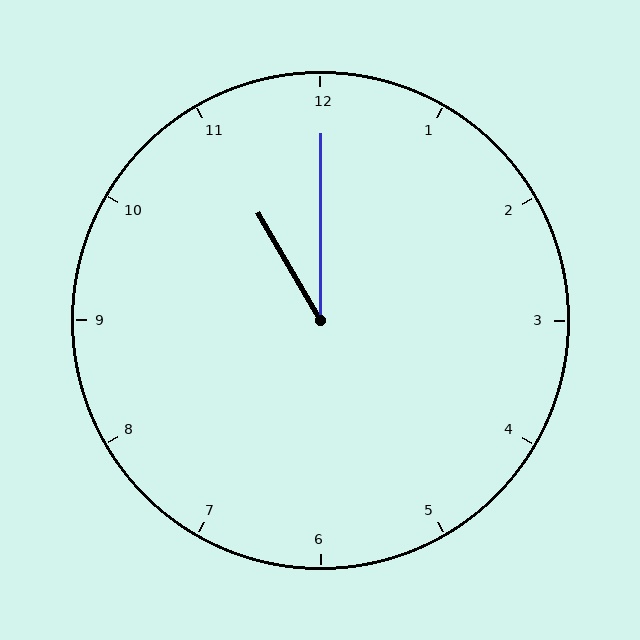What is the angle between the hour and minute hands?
Approximately 30 degrees.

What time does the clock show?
11:00.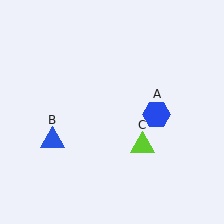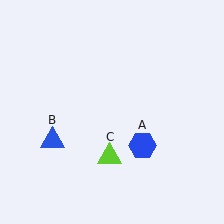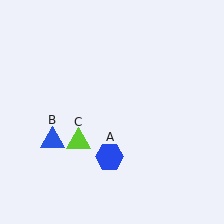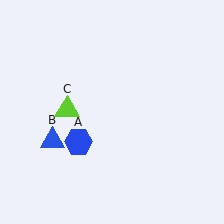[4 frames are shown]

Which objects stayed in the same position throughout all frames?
Blue triangle (object B) remained stationary.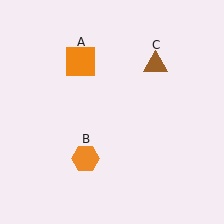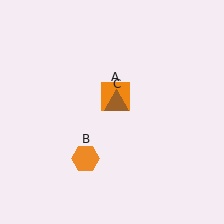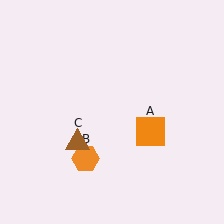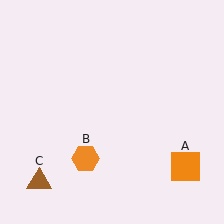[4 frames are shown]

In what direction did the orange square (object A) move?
The orange square (object A) moved down and to the right.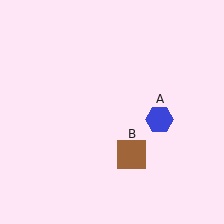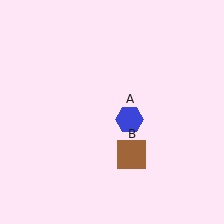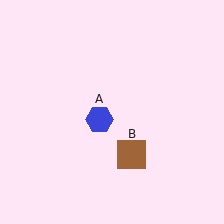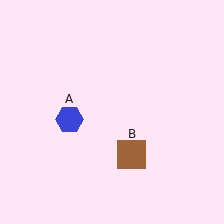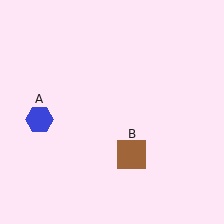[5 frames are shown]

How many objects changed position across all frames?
1 object changed position: blue hexagon (object A).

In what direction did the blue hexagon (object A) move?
The blue hexagon (object A) moved left.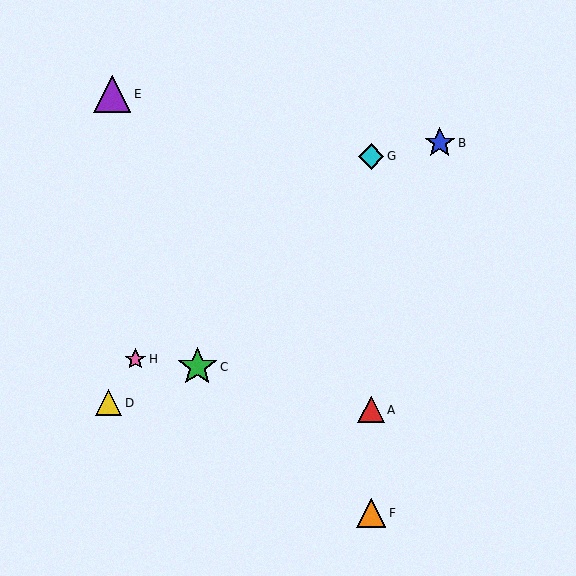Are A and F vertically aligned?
Yes, both are at x≈371.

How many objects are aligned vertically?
3 objects (A, F, G) are aligned vertically.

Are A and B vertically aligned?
No, A is at x≈371 and B is at x≈440.